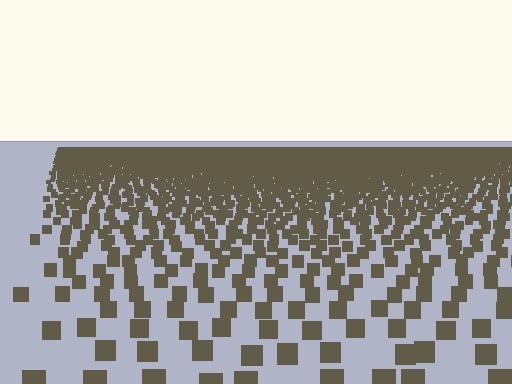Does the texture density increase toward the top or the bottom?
Density increases toward the top.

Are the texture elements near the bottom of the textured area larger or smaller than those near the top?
Larger. Near the bottom, elements are closer to the viewer and appear at a bigger on-screen size.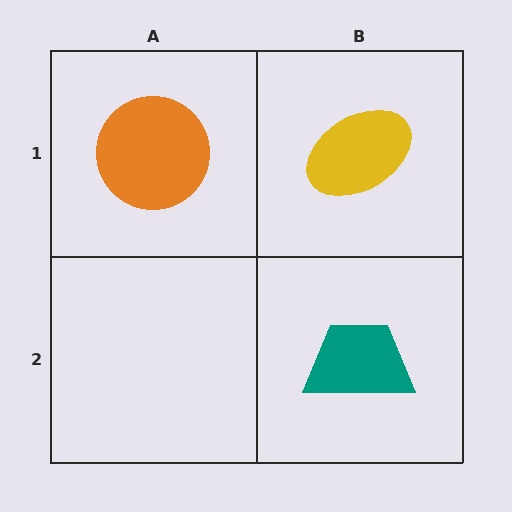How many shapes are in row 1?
2 shapes.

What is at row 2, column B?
A teal trapezoid.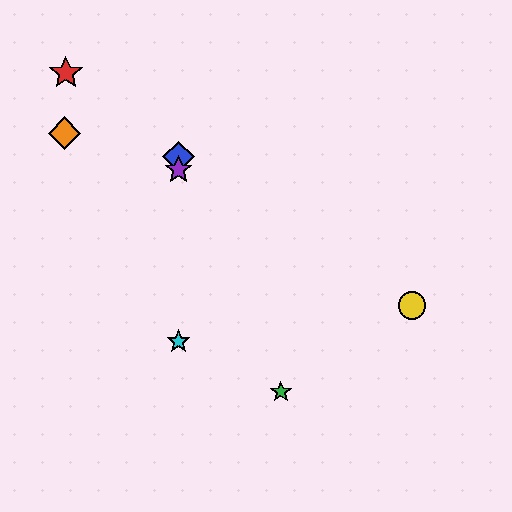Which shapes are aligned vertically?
The blue diamond, the purple star, the cyan star are aligned vertically.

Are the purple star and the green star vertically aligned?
No, the purple star is at x≈178 and the green star is at x≈281.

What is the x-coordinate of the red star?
The red star is at x≈66.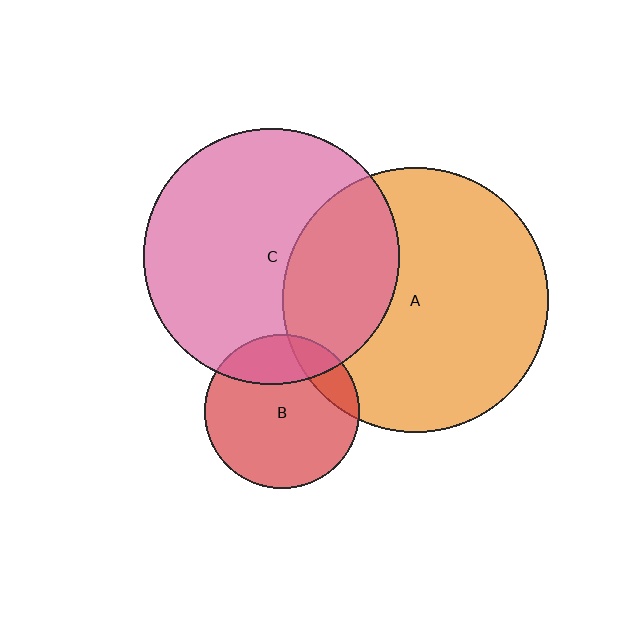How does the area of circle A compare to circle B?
Approximately 2.9 times.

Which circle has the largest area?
Circle A (orange).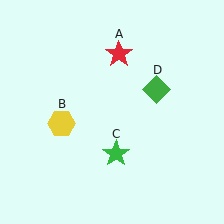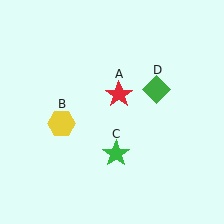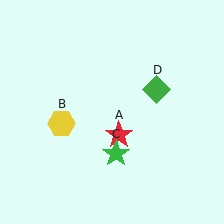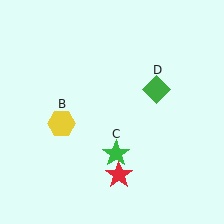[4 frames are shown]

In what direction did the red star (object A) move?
The red star (object A) moved down.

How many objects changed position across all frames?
1 object changed position: red star (object A).